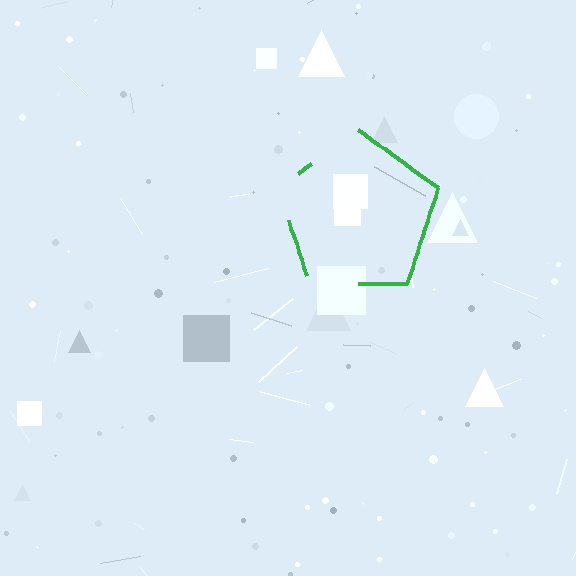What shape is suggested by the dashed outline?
The dashed outline suggests a pentagon.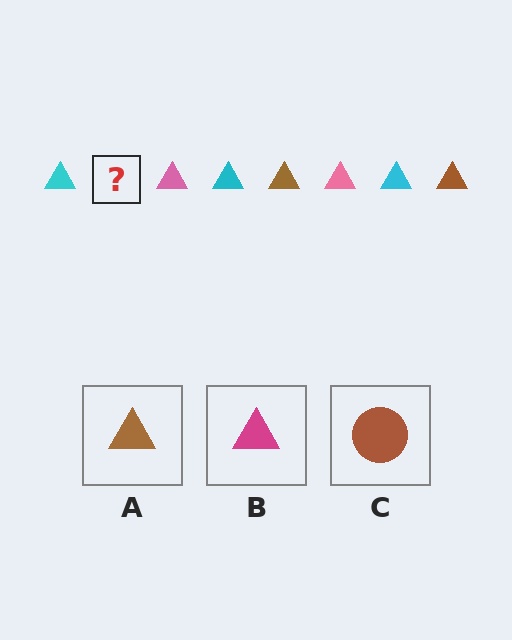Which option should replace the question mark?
Option A.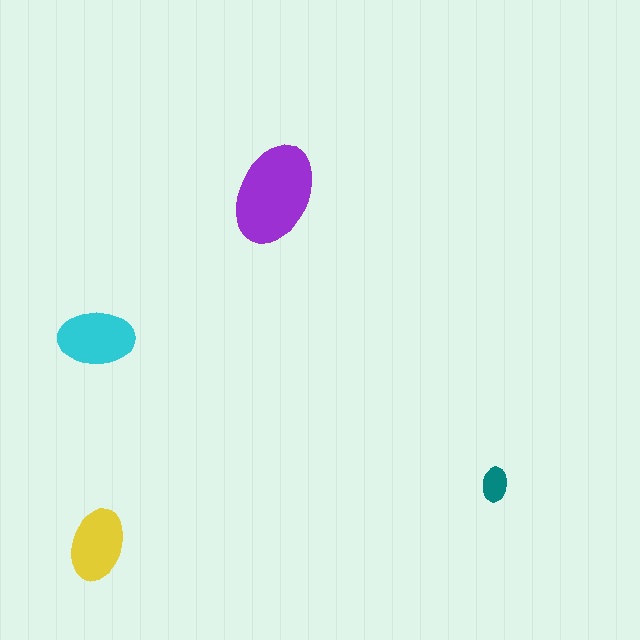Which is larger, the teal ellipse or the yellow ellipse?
The yellow one.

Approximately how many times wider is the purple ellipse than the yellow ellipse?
About 1.5 times wider.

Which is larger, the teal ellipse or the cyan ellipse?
The cyan one.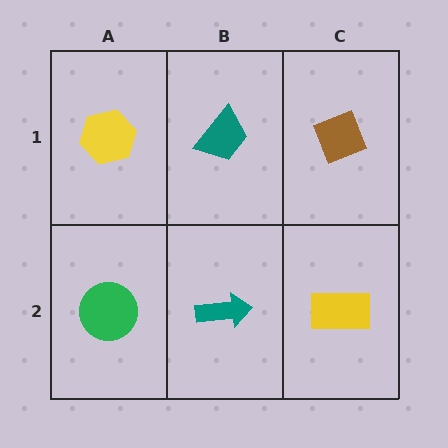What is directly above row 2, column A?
A yellow hexagon.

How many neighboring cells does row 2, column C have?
2.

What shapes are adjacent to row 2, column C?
A brown diamond (row 1, column C), a teal arrow (row 2, column B).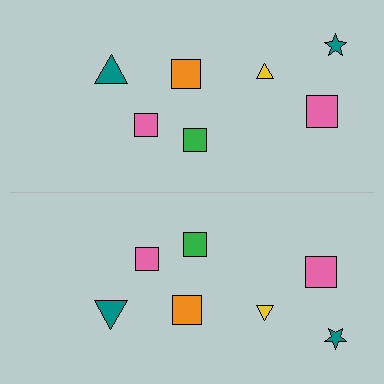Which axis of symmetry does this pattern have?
The pattern has a horizontal axis of symmetry running through the center of the image.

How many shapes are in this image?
There are 14 shapes in this image.